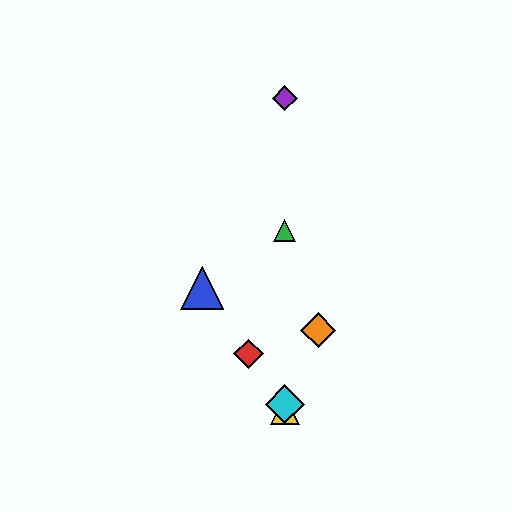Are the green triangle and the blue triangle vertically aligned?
No, the green triangle is at x≈285 and the blue triangle is at x≈202.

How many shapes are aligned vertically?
4 shapes (the green triangle, the yellow triangle, the purple diamond, the cyan diamond) are aligned vertically.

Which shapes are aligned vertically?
The green triangle, the yellow triangle, the purple diamond, the cyan diamond are aligned vertically.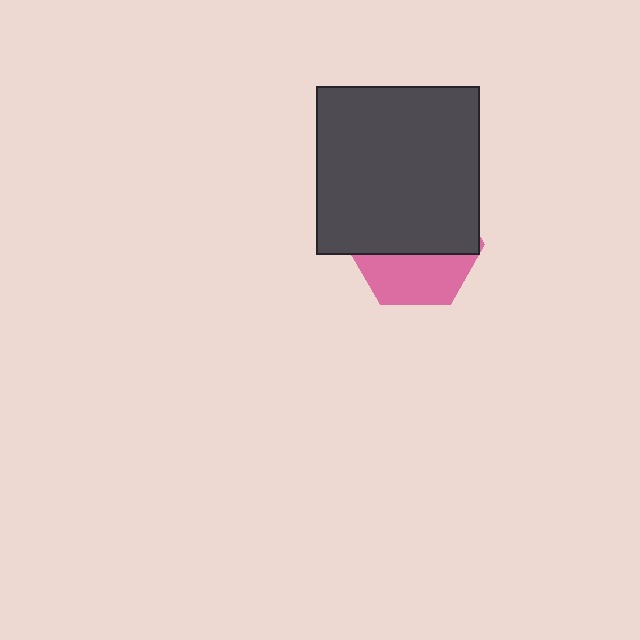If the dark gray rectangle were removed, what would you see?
You would see the complete pink hexagon.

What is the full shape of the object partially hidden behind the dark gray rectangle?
The partially hidden object is a pink hexagon.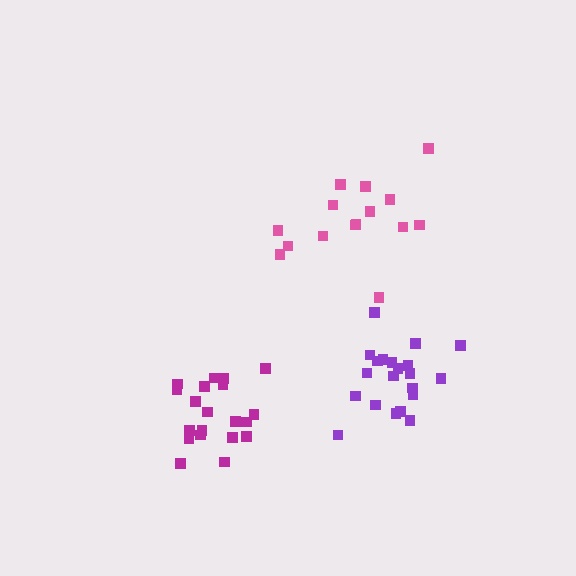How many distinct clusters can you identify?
There are 3 distinct clusters.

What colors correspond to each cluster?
The clusters are colored: purple, magenta, pink.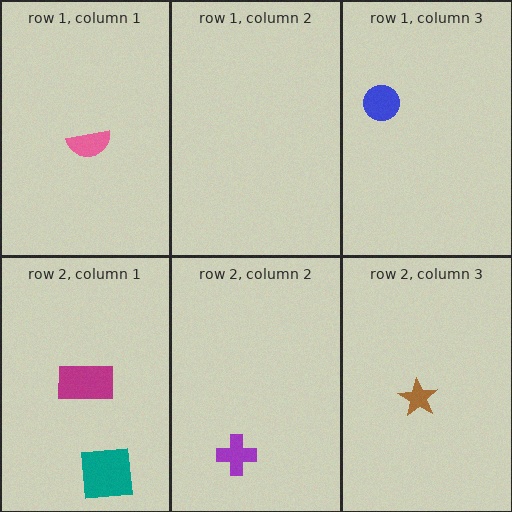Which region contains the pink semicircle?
The row 1, column 1 region.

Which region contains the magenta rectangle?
The row 2, column 1 region.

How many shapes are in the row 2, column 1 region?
2.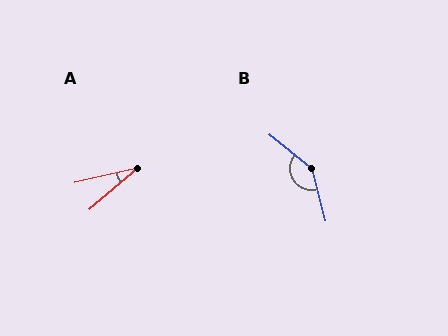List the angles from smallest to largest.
A (28°), B (143°).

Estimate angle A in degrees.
Approximately 28 degrees.